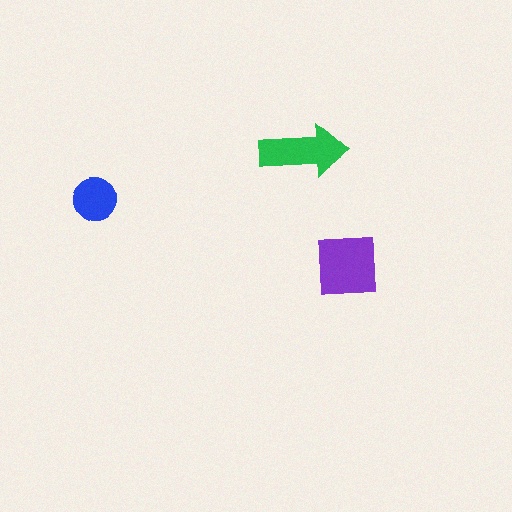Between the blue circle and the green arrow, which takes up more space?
The green arrow.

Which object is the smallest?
The blue circle.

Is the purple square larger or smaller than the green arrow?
Larger.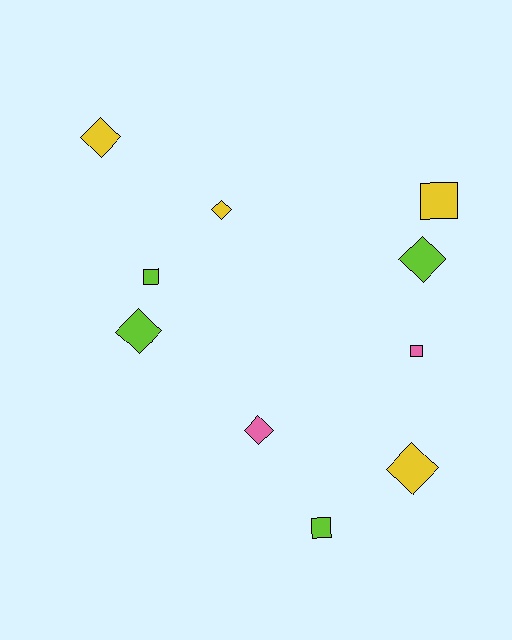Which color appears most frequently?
Yellow, with 4 objects.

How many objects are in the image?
There are 10 objects.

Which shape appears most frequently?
Diamond, with 6 objects.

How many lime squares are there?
There are 2 lime squares.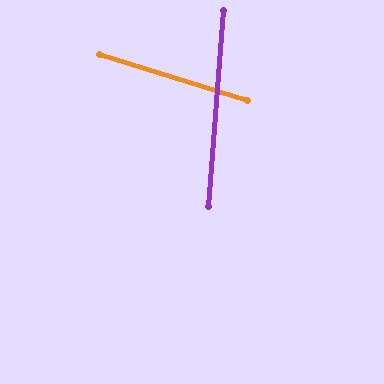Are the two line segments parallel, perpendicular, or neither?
Neither parallel nor perpendicular — they differ by about 77°.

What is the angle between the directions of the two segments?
Approximately 77 degrees.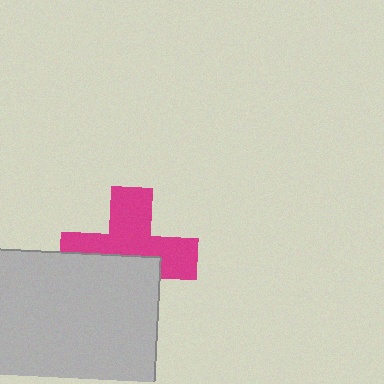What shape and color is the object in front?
The object in front is a light gray rectangle.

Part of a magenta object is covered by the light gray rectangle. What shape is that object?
It is a cross.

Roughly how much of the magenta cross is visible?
About half of it is visible (roughly 57%).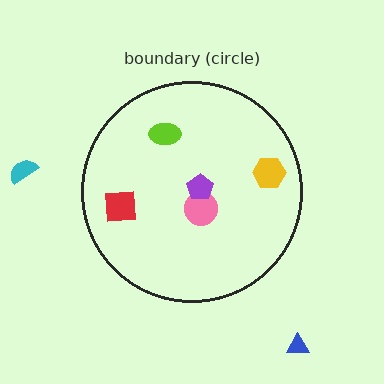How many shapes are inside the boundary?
5 inside, 2 outside.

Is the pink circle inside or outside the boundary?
Inside.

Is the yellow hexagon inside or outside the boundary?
Inside.